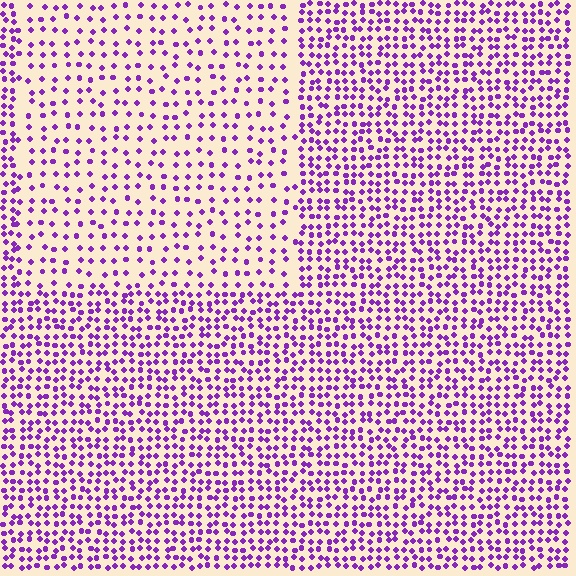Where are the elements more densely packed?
The elements are more densely packed outside the rectangle boundary.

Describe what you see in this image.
The image contains small purple elements arranged at two different densities. A rectangle-shaped region is visible where the elements are less densely packed than the surrounding area.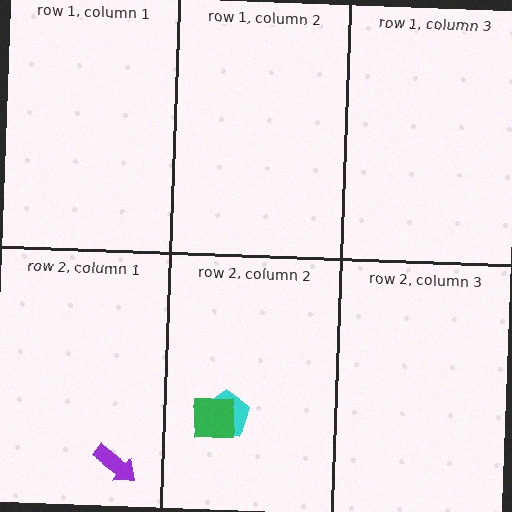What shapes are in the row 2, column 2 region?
The cyan pentagon, the green square.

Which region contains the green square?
The row 2, column 2 region.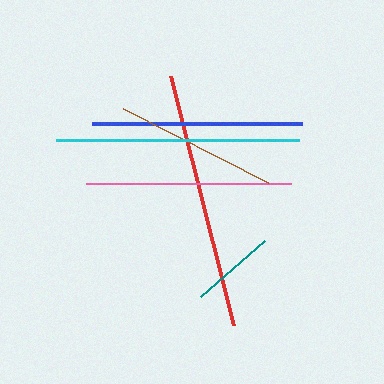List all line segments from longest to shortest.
From longest to shortest: red, cyan, blue, pink, brown, teal.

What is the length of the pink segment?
The pink segment is approximately 205 pixels long.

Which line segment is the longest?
The red line is the longest at approximately 257 pixels.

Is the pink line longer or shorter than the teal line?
The pink line is longer than the teal line.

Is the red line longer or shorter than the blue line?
The red line is longer than the blue line.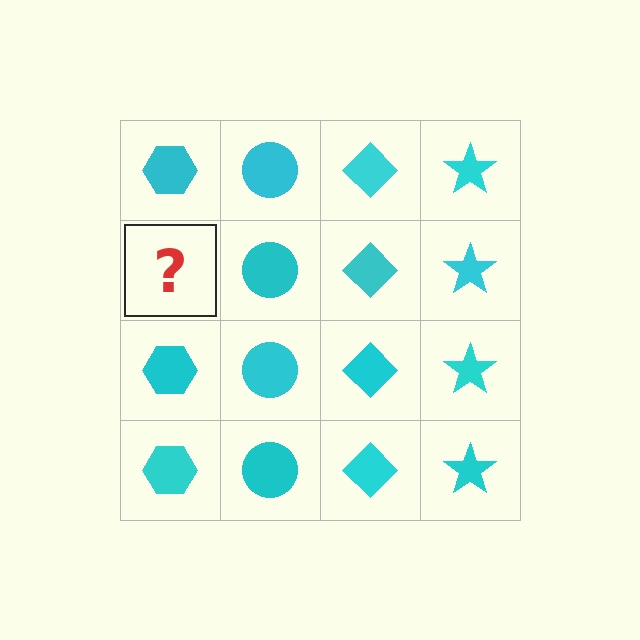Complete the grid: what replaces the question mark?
The question mark should be replaced with a cyan hexagon.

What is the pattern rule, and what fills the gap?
The rule is that each column has a consistent shape. The gap should be filled with a cyan hexagon.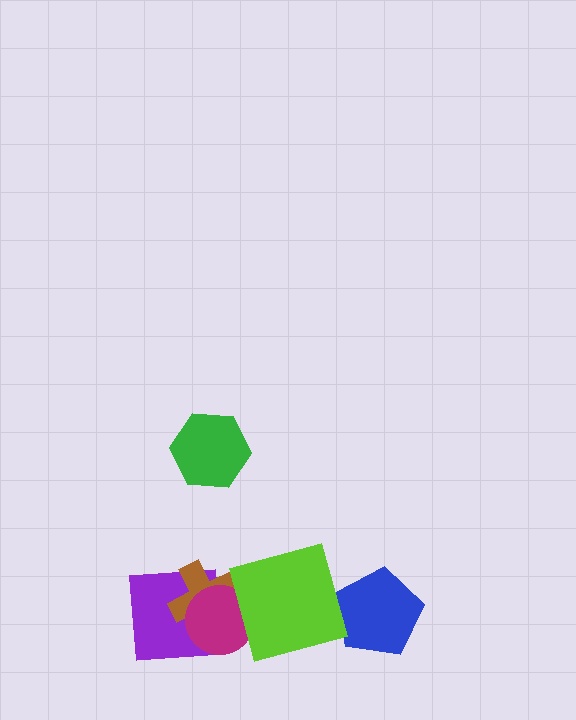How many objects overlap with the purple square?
2 objects overlap with the purple square.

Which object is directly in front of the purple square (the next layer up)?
The brown cross is directly in front of the purple square.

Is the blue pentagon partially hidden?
No, no other shape covers it.